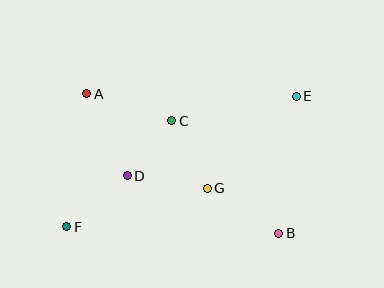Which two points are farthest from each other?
Points E and F are farthest from each other.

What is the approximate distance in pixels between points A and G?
The distance between A and G is approximately 153 pixels.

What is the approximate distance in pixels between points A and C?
The distance between A and C is approximately 89 pixels.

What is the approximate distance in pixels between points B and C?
The distance between B and C is approximately 155 pixels.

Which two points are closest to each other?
Points C and D are closest to each other.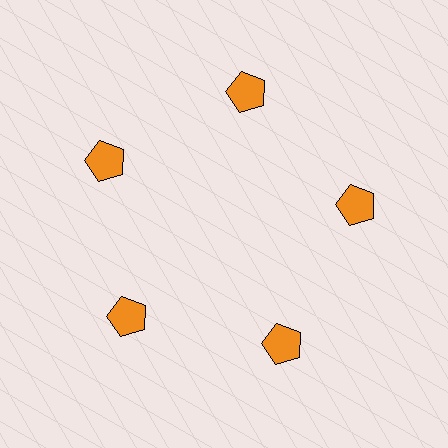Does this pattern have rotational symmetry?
Yes, this pattern has 5-fold rotational symmetry. It looks the same after rotating 72 degrees around the center.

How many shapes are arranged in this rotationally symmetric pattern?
There are 5 shapes, arranged in 5 groups of 1.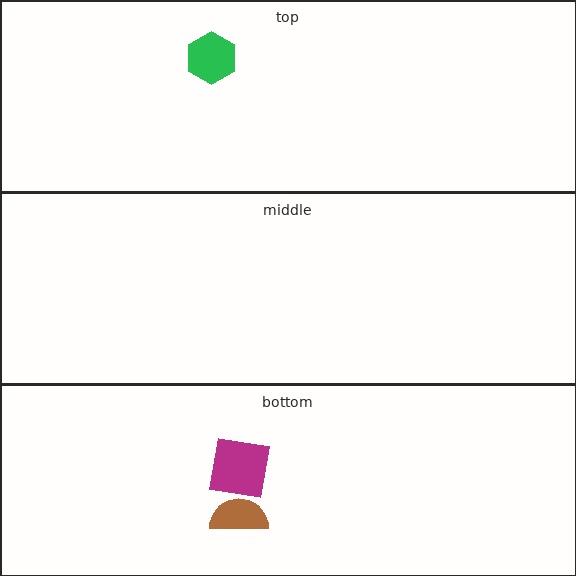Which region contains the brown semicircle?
The bottom region.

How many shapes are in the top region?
1.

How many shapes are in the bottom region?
2.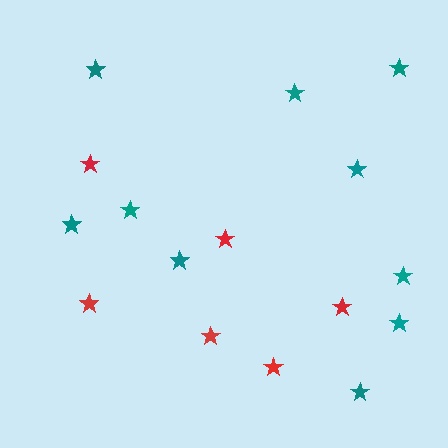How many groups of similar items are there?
There are 2 groups: one group of teal stars (10) and one group of red stars (6).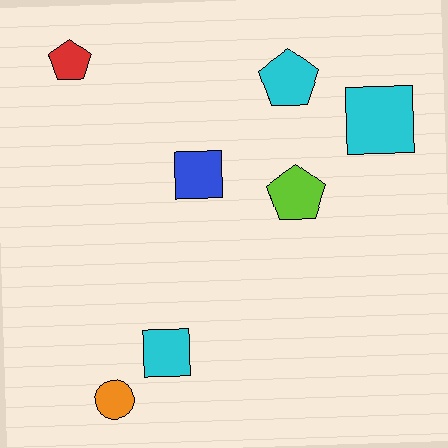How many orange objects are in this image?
There is 1 orange object.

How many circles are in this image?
There is 1 circle.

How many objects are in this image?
There are 7 objects.